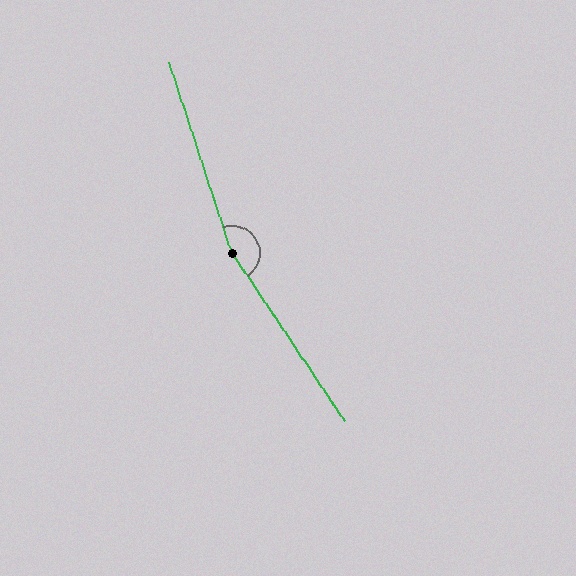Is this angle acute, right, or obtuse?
It is obtuse.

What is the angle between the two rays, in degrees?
Approximately 165 degrees.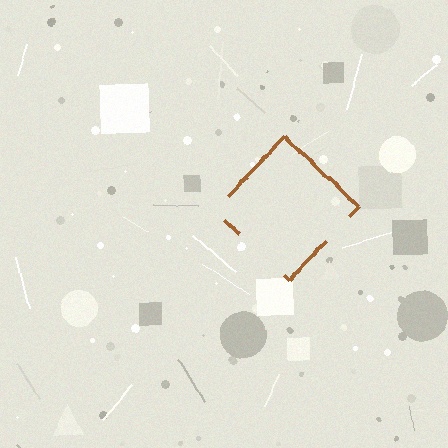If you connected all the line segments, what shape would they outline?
They would outline a diamond.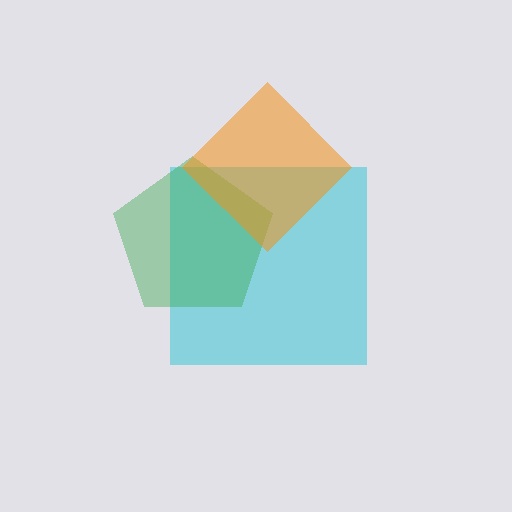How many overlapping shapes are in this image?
There are 3 overlapping shapes in the image.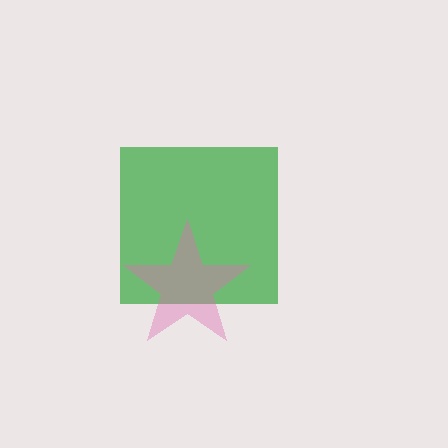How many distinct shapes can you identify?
There are 2 distinct shapes: a green square, a pink star.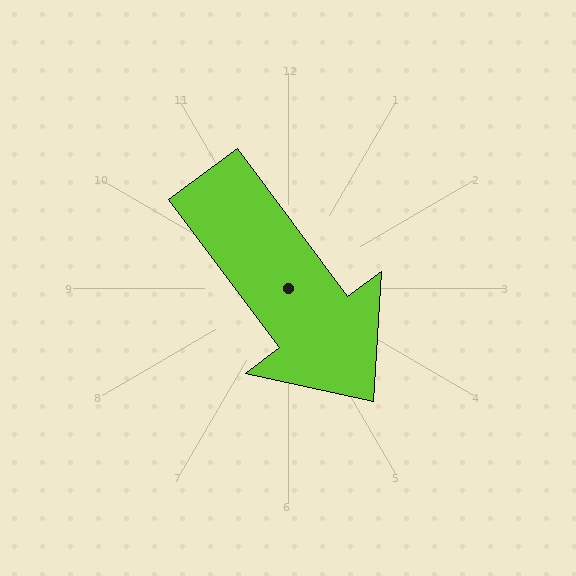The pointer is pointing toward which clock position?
Roughly 5 o'clock.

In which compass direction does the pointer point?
Southeast.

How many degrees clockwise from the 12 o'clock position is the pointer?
Approximately 143 degrees.